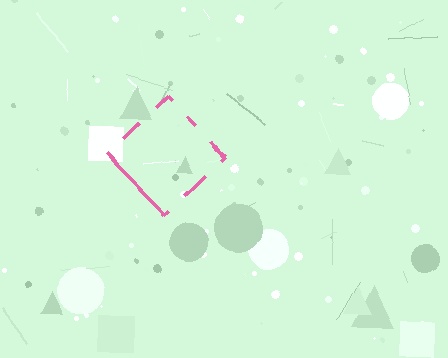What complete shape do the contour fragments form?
The contour fragments form a diamond.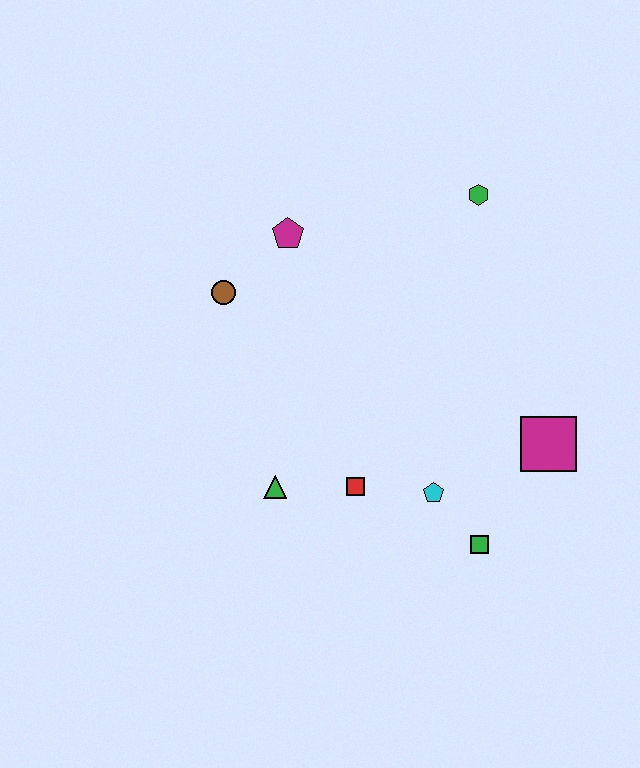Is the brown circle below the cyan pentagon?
No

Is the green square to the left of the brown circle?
No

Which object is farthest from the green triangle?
The green hexagon is farthest from the green triangle.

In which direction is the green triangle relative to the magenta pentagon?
The green triangle is below the magenta pentagon.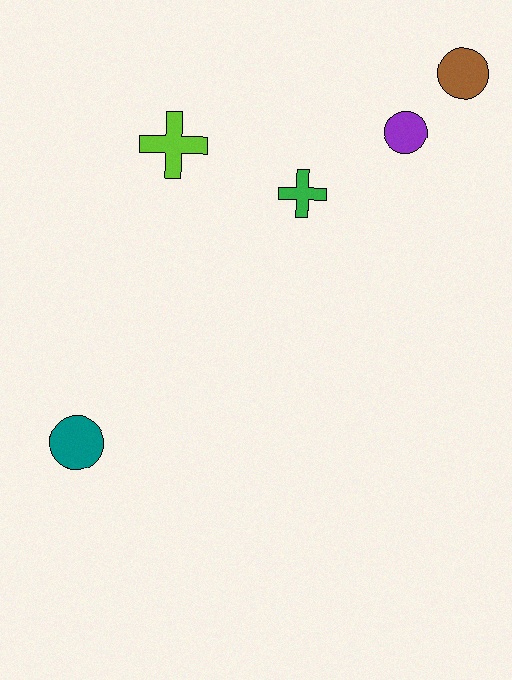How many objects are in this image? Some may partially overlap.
There are 5 objects.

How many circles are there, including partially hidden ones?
There are 3 circles.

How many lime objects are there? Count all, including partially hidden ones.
There is 1 lime object.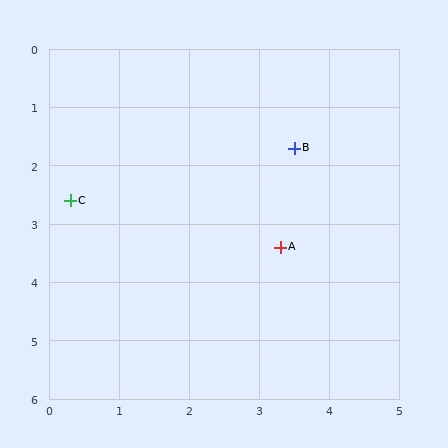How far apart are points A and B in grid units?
Points A and B are about 1.7 grid units apart.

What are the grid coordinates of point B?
Point B is at approximately (3.5, 1.7).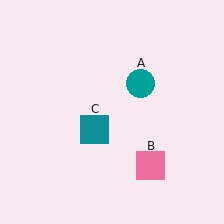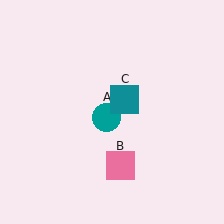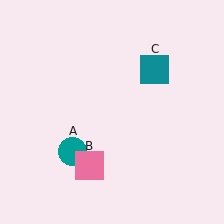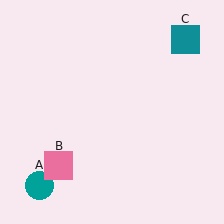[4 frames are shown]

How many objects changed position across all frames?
3 objects changed position: teal circle (object A), pink square (object B), teal square (object C).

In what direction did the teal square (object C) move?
The teal square (object C) moved up and to the right.